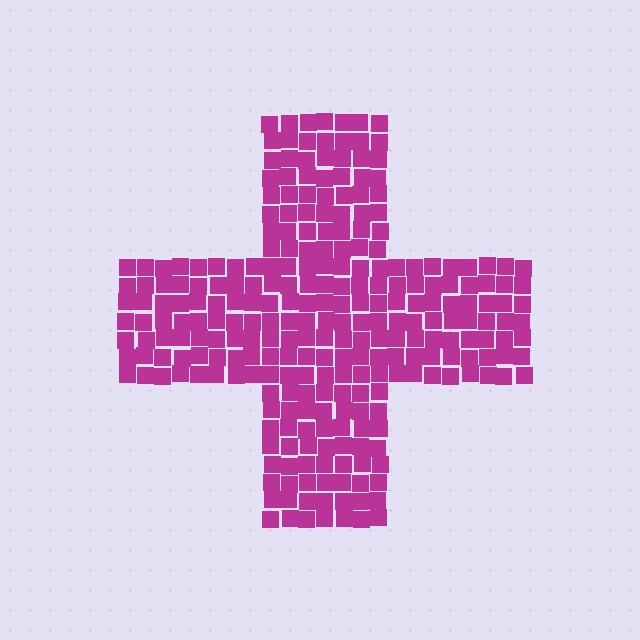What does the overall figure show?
The overall figure shows a cross.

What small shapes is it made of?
It is made of small squares.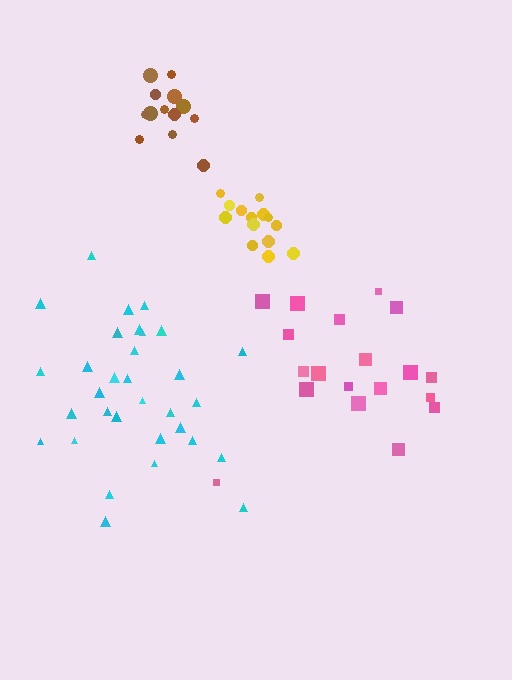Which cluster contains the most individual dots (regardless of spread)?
Cyan (32).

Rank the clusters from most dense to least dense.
yellow, brown, pink, cyan.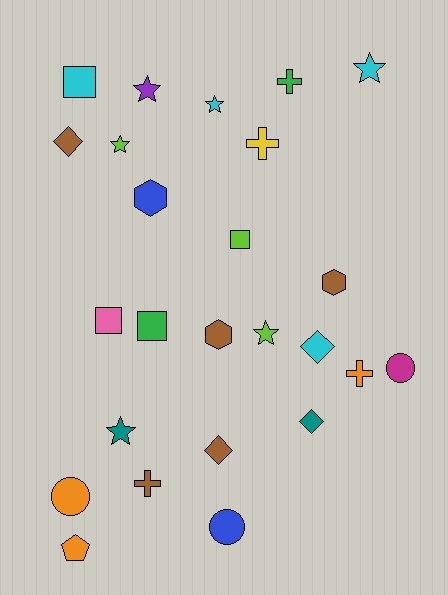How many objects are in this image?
There are 25 objects.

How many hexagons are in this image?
There are 3 hexagons.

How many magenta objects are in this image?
There is 1 magenta object.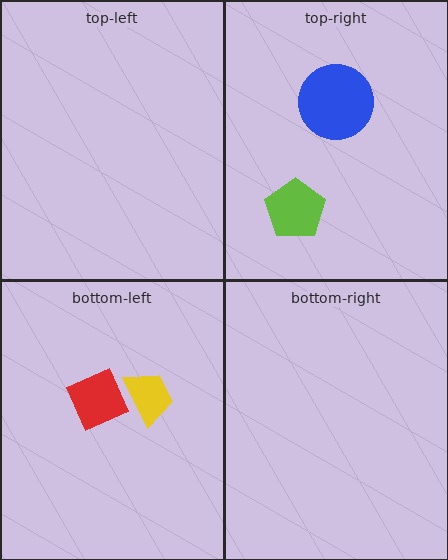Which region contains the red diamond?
The bottom-left region.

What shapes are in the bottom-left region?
The yellow trapezoid, the red diamond.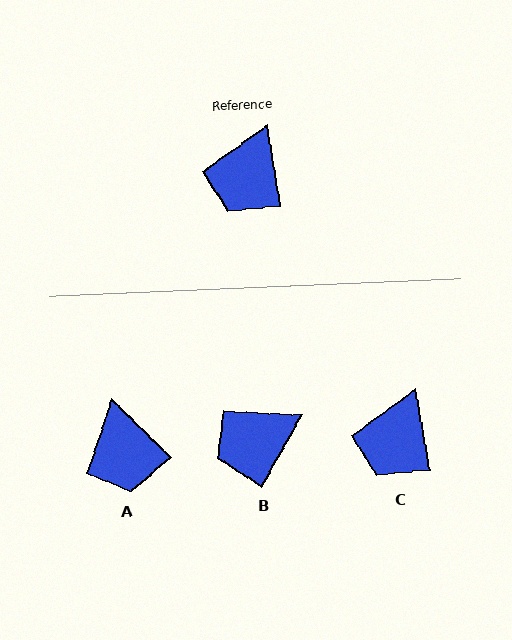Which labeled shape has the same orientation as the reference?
C.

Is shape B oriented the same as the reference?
No, it is off by about 39 degrees.